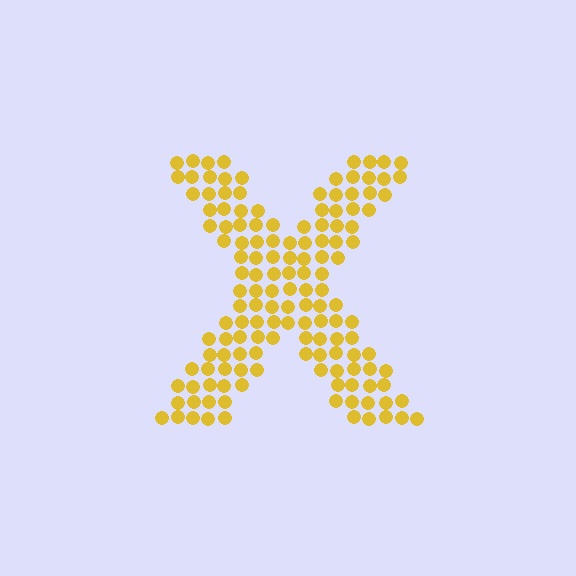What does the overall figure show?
The overall figure shows the letter X.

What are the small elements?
The small elements are circles.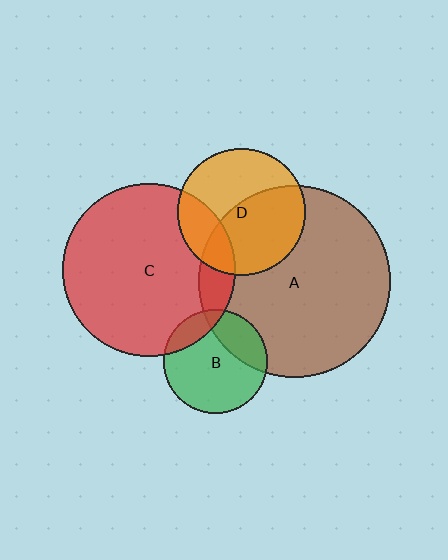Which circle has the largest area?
Circle A (brown).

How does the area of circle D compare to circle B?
Approximately 1.5 times.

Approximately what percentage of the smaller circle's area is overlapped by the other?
Approximately 20%.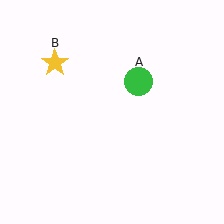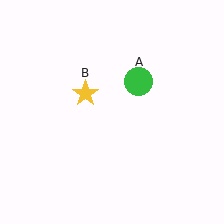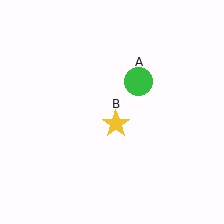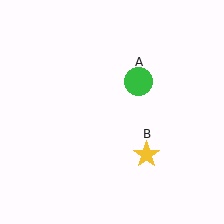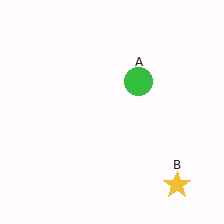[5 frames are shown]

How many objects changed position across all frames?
1 object changed position: yellow star (object B).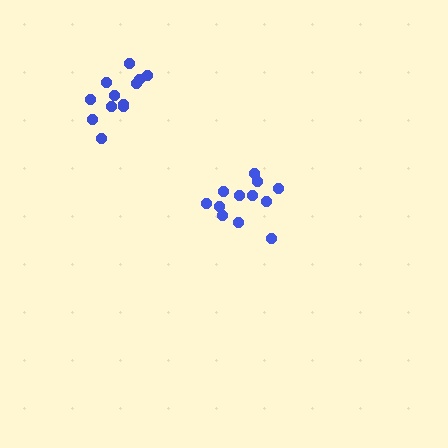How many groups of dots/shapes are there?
There are 2 groups.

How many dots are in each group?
Group 1: 12 dots, Group 2: 12 dots (24 total).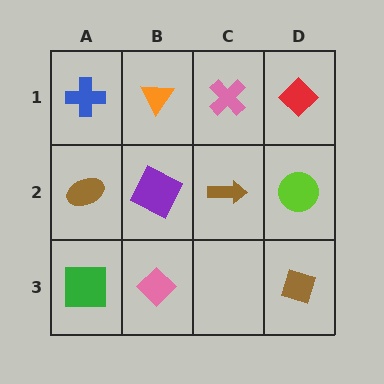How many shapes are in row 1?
4 shapes.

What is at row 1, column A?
A blue cross.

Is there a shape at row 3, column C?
No, that cell is empty.